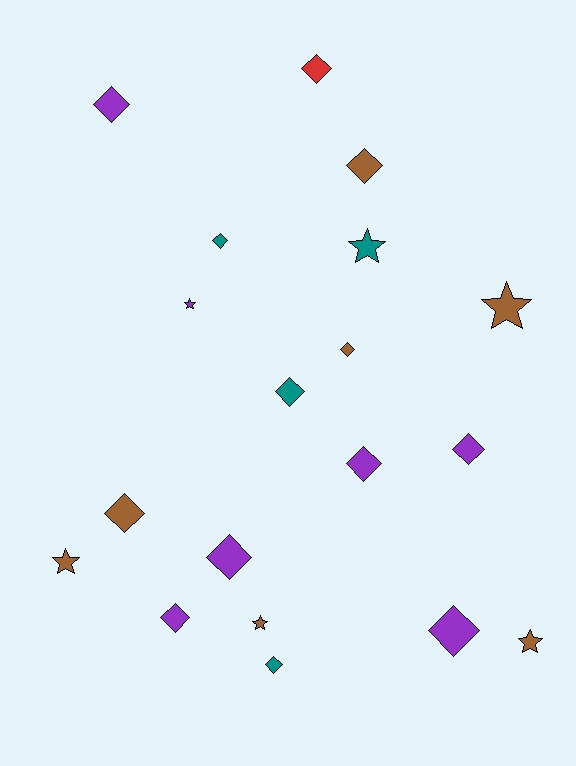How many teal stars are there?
There is 1 teal star.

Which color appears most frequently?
Brown, with 7 objects.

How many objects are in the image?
There are 19 objects.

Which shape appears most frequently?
Diamond, with 13 objects.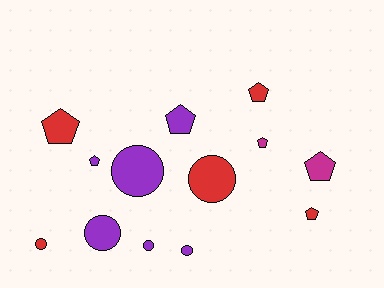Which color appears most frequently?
Purple, with 6 objects.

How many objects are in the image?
There are 13 objects.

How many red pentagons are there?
There are 3 red pentagons.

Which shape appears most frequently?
Pentagon, with 7 objects.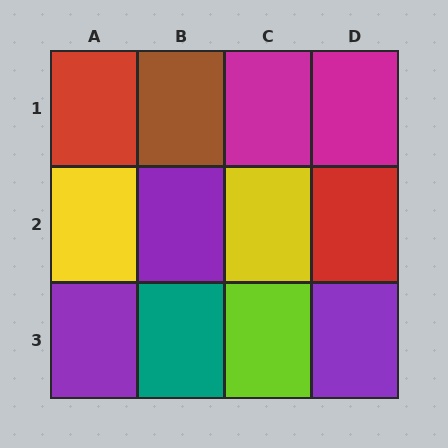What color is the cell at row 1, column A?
Red.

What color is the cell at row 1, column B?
Brown.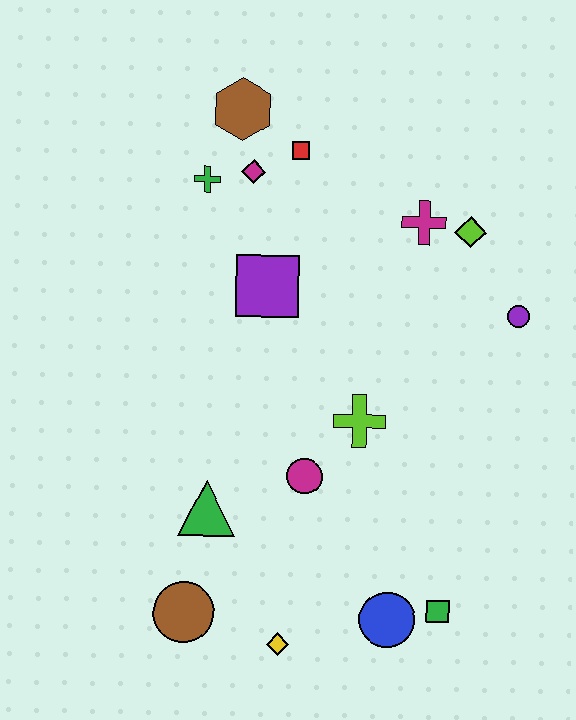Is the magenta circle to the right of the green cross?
Yes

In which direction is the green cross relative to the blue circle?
The green cross is above the blue circle.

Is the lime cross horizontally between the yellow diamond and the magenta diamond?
No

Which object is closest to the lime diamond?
The magenta cross is closest to the lime diamond.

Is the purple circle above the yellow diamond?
Yes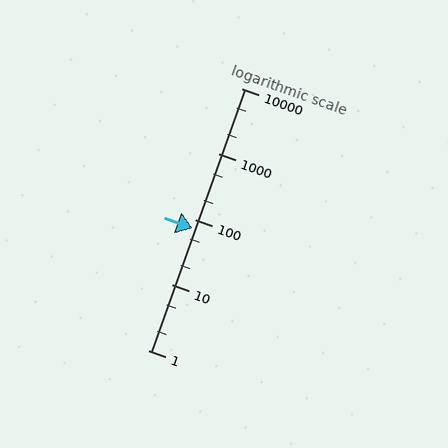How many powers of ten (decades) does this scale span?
The scale spans 4 decades, from 1 to 10000.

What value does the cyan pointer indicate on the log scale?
The pointer indicates approximately 73.